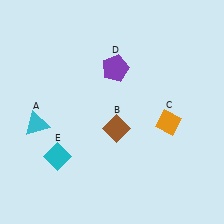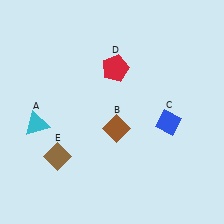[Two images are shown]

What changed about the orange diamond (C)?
In Image 1, C is orange. In Image 2, it changed to blue.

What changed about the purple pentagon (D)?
In Image 1, D is purple. In Image 2, it changed to red.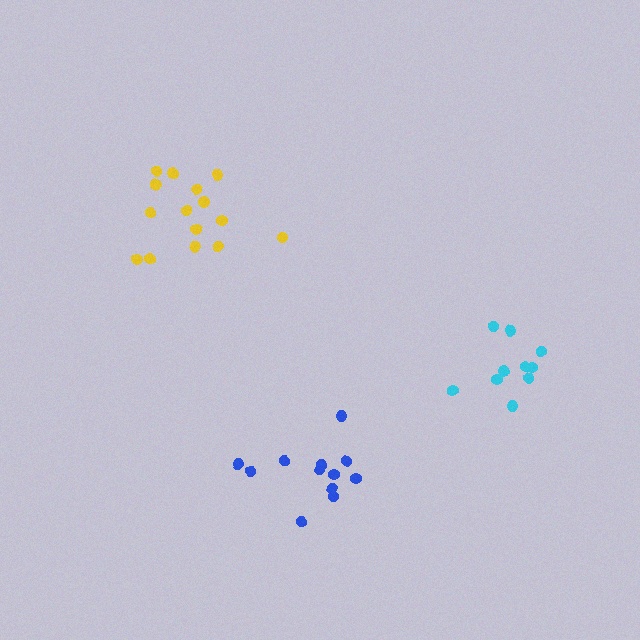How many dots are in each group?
Group 1: 15 dots, Group 2: 12 dots, Group 3: 10 dots (37 total).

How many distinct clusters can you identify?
There are 3 distinct clusters.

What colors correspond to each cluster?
The clusters are colored: yellow, blue, cyan.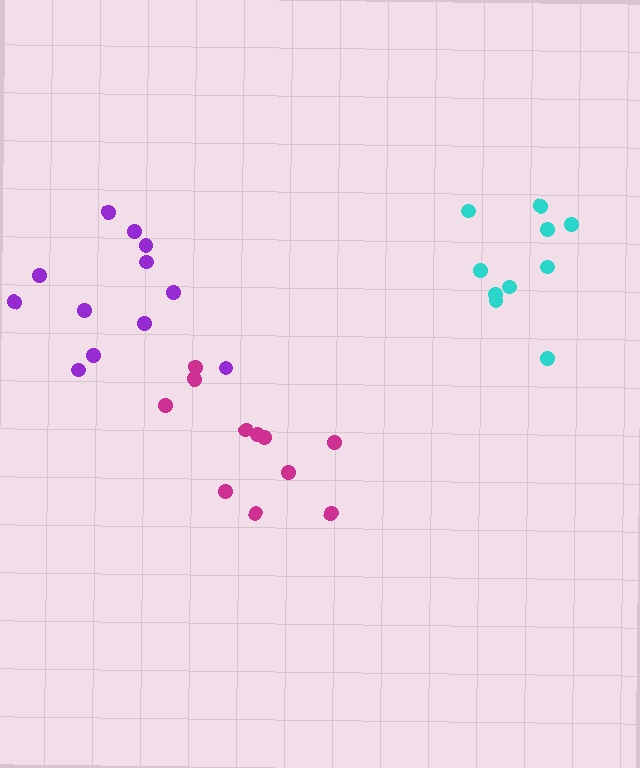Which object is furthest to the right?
The cyan cluster is rightmost.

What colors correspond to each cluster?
The clusters are colored: purple, magenta, cyan.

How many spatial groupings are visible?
There are 3 spatial groupings.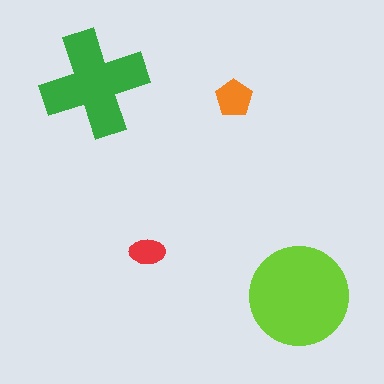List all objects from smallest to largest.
The red ellipse, the orange pentagon, the green cross, the lime circle.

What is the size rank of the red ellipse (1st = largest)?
4th.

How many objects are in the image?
There are 4 objects in the image.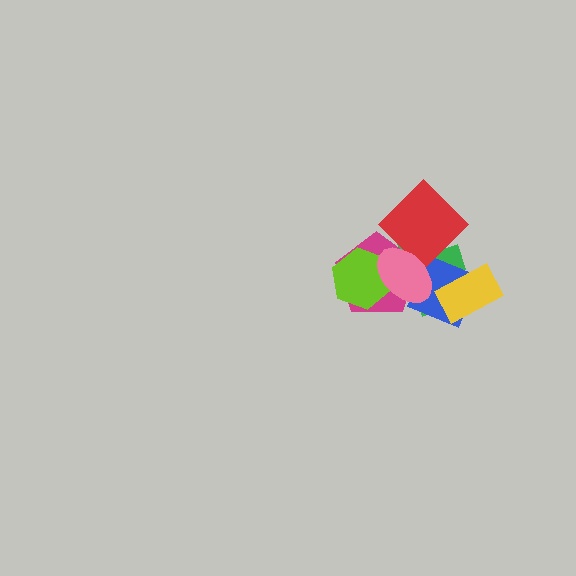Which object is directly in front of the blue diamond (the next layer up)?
The magenta pentagon is directly in front of the blue diamond.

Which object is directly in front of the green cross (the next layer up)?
The blue diamond is directly in front of the green cross.